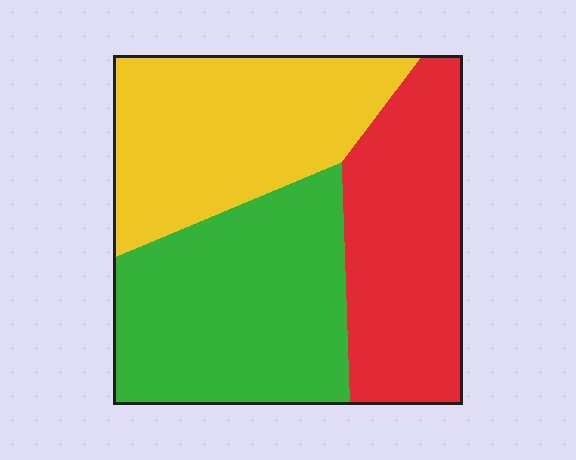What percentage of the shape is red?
Red covers roughly 30% of the shape.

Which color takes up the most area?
Green, at roughly 35%.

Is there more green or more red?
Green.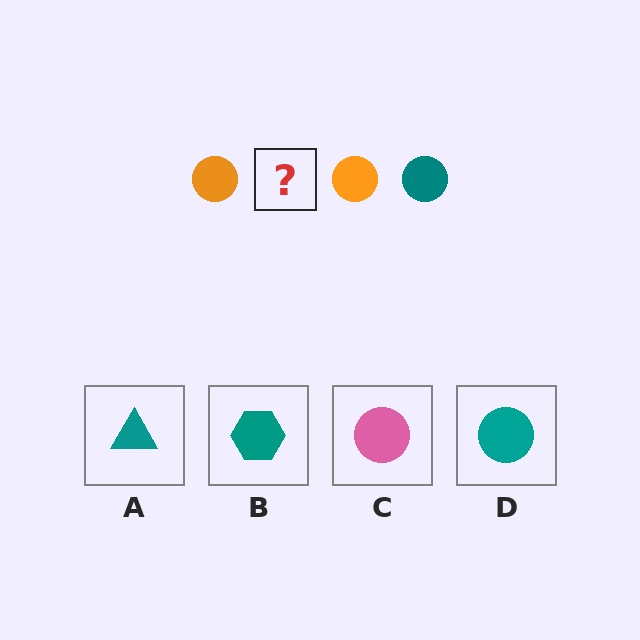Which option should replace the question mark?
Option D.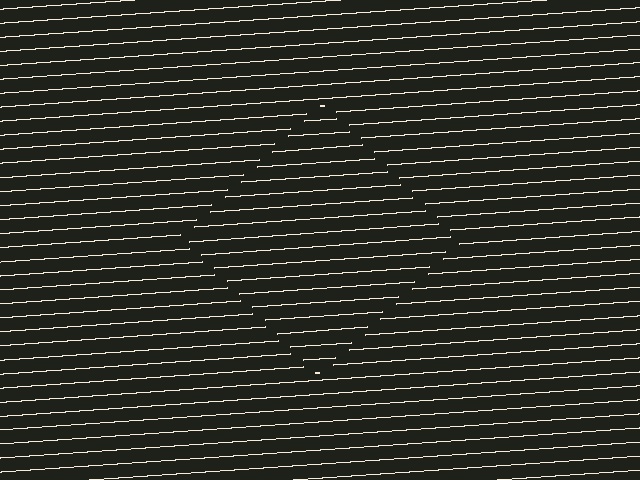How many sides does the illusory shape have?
4 sides — the line-ends trace a square.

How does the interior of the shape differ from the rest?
The interior of the shape contains the same grating, shifted by half a period — the contour is defined by the phase discontinuity where line-ends from the inner and outer gratings abut.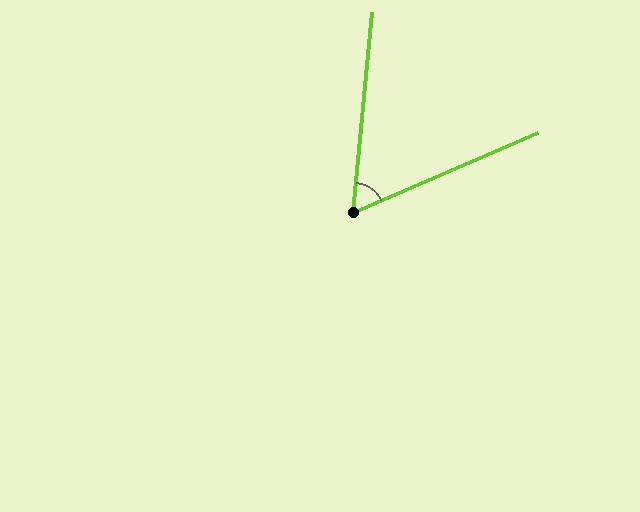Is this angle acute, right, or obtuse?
It is acute.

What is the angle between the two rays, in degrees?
Approximately 61 degrees.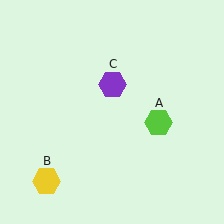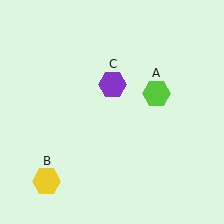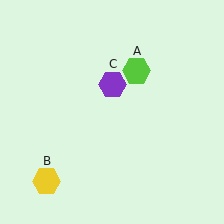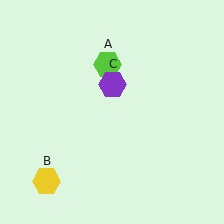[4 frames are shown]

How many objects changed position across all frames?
1 object changed position: lime hexagon (object A).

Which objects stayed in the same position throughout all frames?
Yellow hexagon (object B) and purple hexagon (object C) remained stationary.